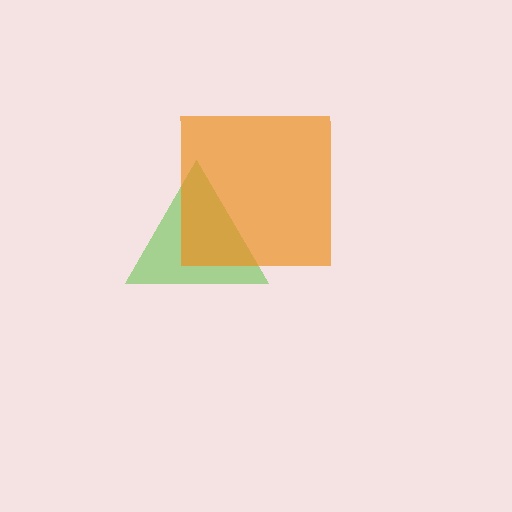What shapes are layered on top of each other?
The layered shapes are: a lime triangle, an orange square.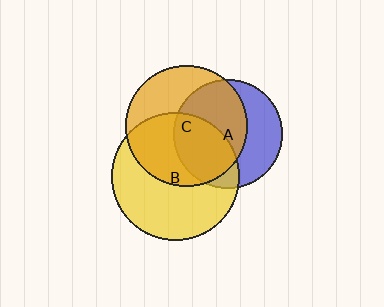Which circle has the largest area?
Circle B (yellow).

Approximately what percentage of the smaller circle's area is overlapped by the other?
Approximately 60%.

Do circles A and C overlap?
Yes.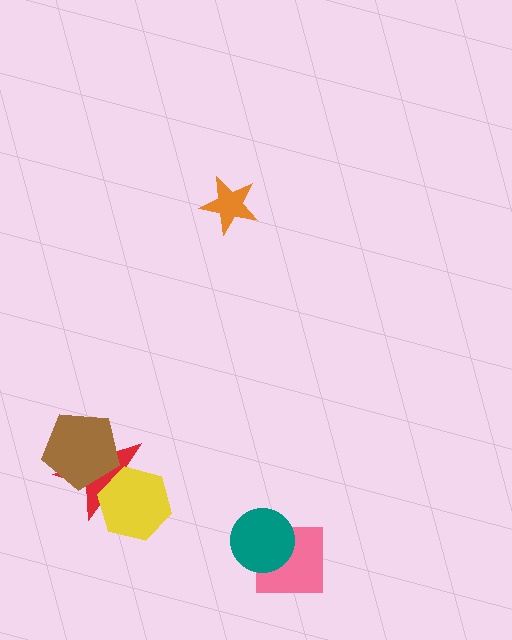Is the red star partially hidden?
Yes, it is partially covered by another shape.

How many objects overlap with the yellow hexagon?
1 object overlaps with the yellow hexagon.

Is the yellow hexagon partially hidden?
No, no other shape covers it.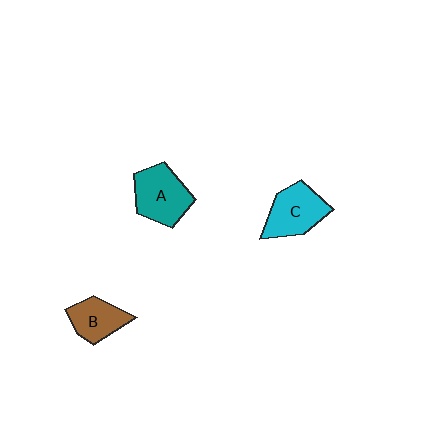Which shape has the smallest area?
Shape B (brown).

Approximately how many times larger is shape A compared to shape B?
Approximately 1.4 times.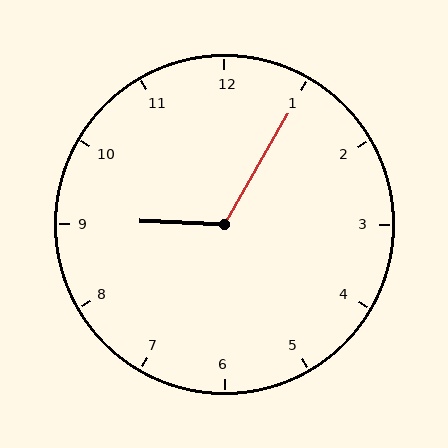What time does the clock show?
9:05.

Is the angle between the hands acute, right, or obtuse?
It is obtuse.